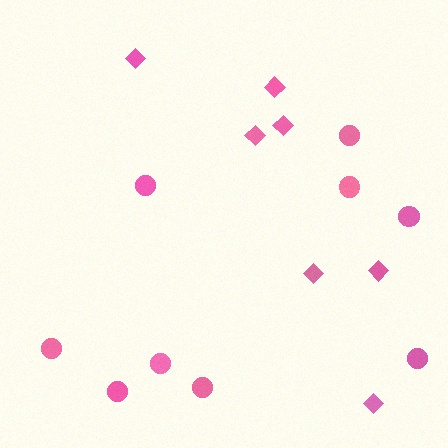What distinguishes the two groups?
There are 2 groups: one group of diamonds (7) and one group of circles (9).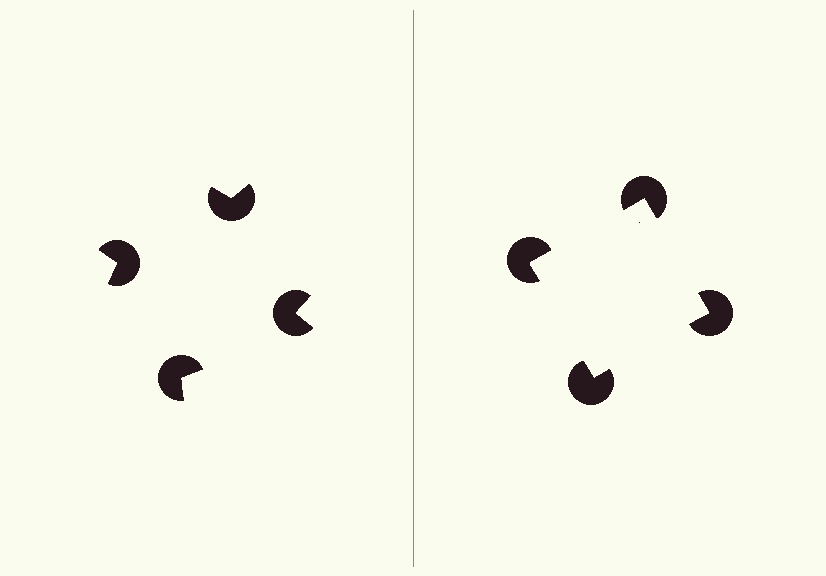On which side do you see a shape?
An illusory square appears on the right side. On the left side the wedge cuts are rotated, so no coherent shape forms.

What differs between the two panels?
The pac-man discs are positioned identically on both sides; only the wedge orientations differ. On the right they align to a square; on the left they are misaligned.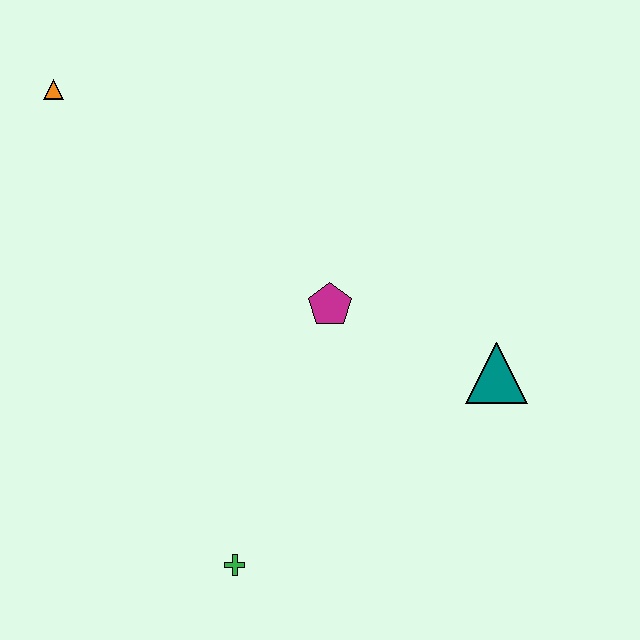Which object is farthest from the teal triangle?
The orange triangle is farthest from the teal triangle.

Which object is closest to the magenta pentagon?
The teal triangle is closest to the magenta pentagon.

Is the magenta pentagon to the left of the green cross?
No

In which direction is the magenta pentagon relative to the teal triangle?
The magenta pentagon is to the left of the teal triangle.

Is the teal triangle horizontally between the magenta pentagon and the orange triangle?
No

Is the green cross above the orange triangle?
No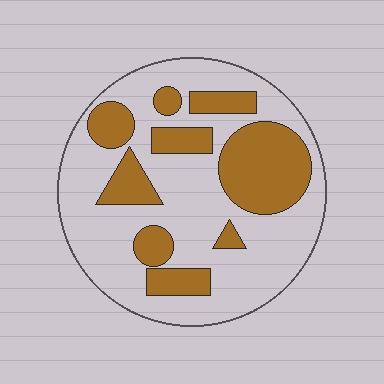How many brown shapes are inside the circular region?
9.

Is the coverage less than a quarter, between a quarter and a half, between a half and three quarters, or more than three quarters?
Between a quarter and a half.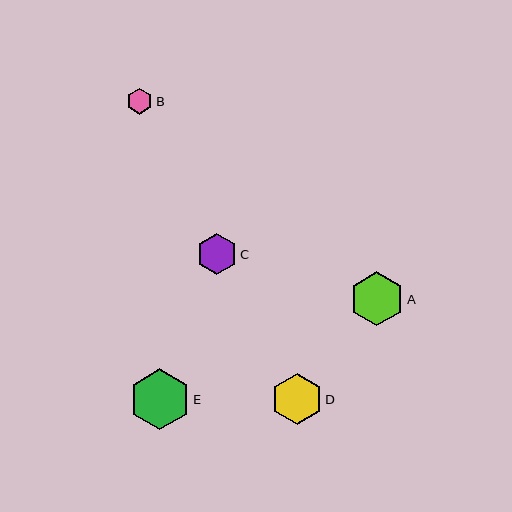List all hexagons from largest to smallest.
From largest to smallest: E, A, D, C, B.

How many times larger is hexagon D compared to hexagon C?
Hexagon D is approximately 1.3 times the size of hexagon C.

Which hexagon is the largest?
Hexagon E is the largest with a size of approximately 61 pixels.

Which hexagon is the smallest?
Hexagon B is the smallest with a size of approximately 26 pixels.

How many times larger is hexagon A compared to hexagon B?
Hexagon A is approximately 2.1 times the size of hexagon B.